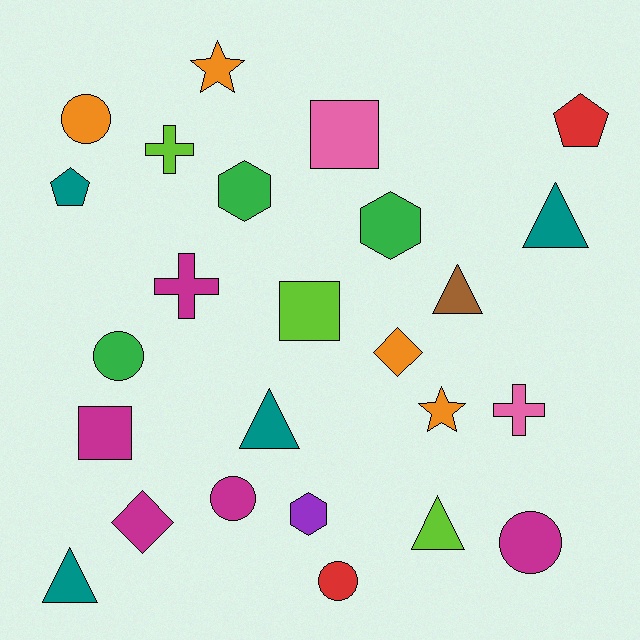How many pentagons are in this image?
There are 2 pentagons.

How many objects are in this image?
There are 25 objects.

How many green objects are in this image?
There are 3 green objects.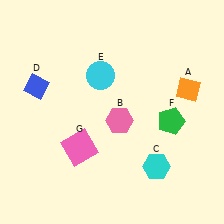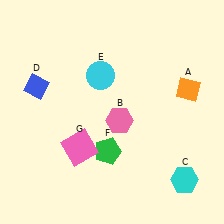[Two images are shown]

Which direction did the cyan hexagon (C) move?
The cyan hexagon (C) moved right.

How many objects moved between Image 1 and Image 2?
2 objects moved between the two images.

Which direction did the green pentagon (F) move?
The green pentagon (F) moved left.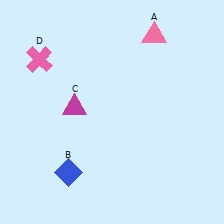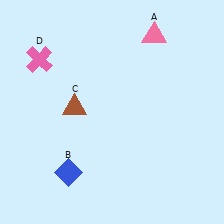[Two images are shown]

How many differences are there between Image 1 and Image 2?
There is 1 difference between the two images.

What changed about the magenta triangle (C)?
In Image 1, C is magenta. In Image 2, it changed to brown.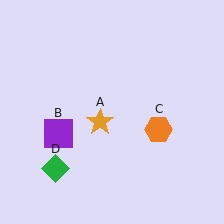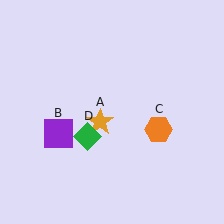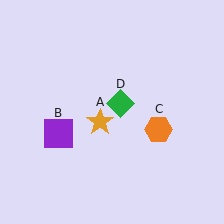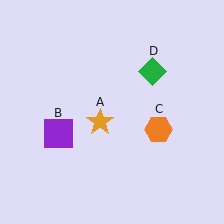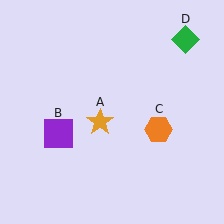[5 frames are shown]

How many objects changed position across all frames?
1 object changed position: green diamond (object D).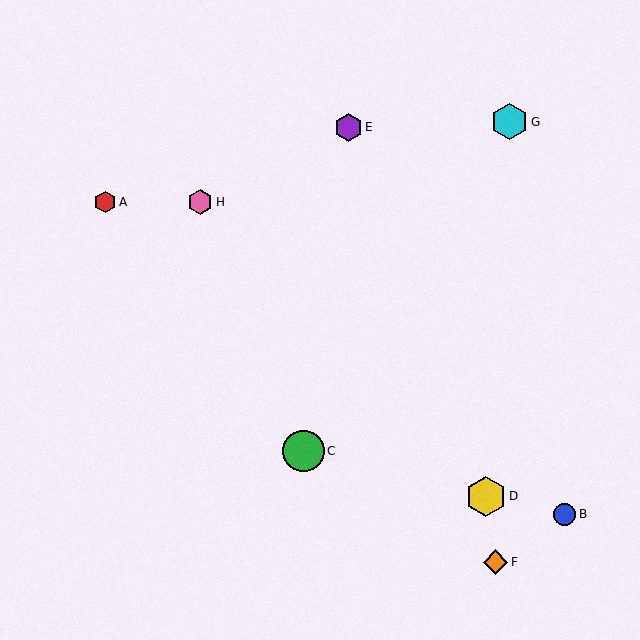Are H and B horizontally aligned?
No, H is at y≈202 and B is at y≈514.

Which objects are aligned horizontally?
Objects A, H are aligned horizontally.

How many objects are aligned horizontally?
2 objects (A, H) are aligned horizontally.